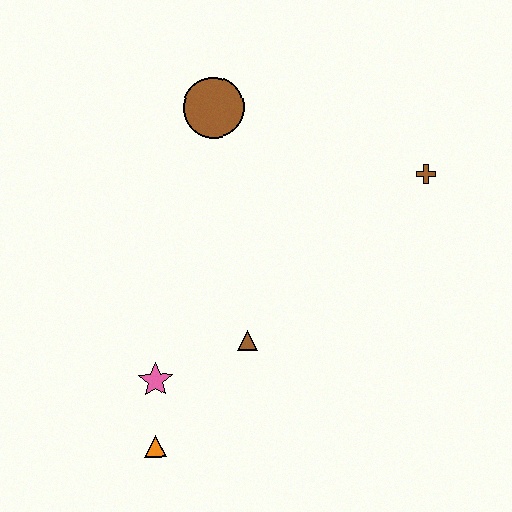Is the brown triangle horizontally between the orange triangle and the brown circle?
No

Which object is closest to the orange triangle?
The pink star is closest to the orange triangle.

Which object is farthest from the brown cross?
The orange triangle is farthest from the brown cross.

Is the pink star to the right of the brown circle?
No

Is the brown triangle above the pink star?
Yes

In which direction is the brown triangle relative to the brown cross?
The brown triangle is to the left of the brown cross.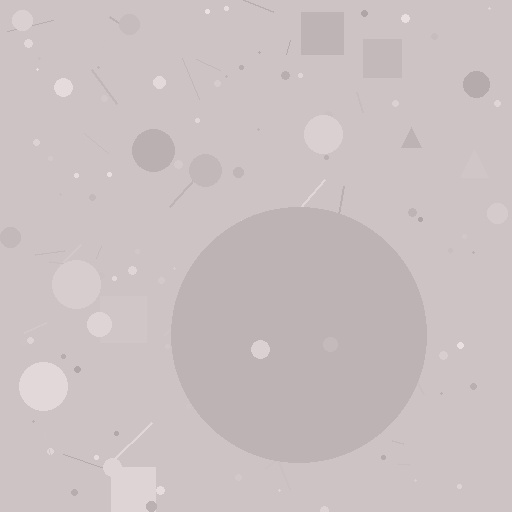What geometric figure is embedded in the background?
A circle is embedded in the background.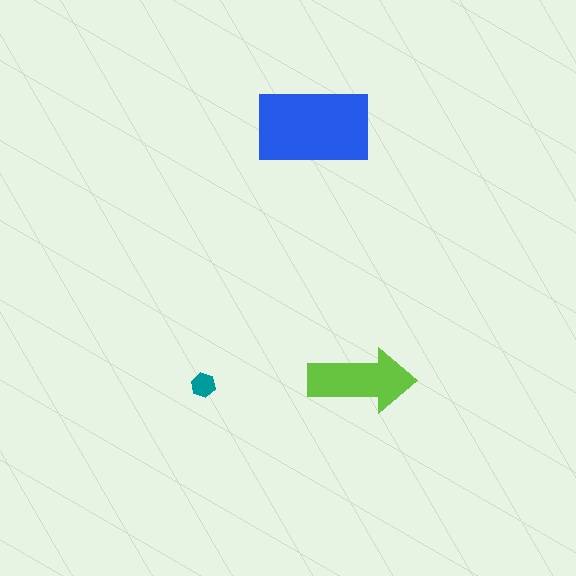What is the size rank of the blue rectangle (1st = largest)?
1st.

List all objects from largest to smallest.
The blue rectangle, the lime arrow, the teal hexagon.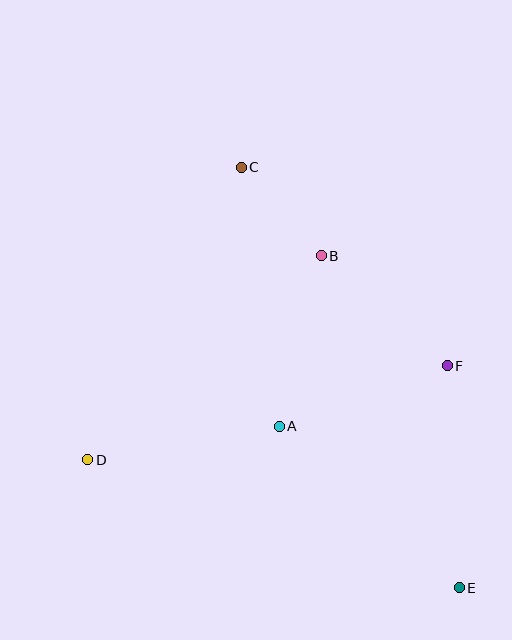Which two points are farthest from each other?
Points C and E are farthest from each other.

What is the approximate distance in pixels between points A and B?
The distance between A and B is approximately 176 pixels.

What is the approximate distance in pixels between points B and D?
The distance between B and D is approximately 310 pixels.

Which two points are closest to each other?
Points B and C are closest to each other.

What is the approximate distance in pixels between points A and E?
The distance between A and E is approximately 242 pixels.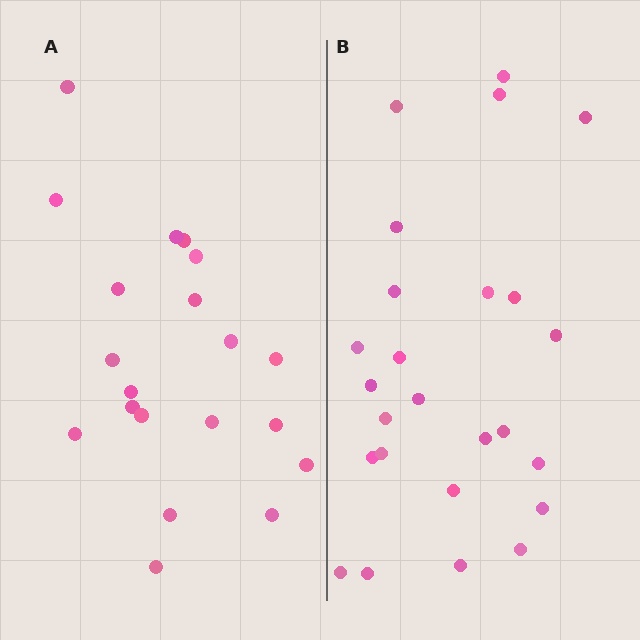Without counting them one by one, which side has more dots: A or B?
Region B (the right region) has more dots.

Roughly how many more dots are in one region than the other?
Region B has about 5 more dots than region A.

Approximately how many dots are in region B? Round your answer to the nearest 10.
About 20 dots. (The exact count is 25, which rounds to 20.)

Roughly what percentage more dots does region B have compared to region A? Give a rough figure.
About 25% more.